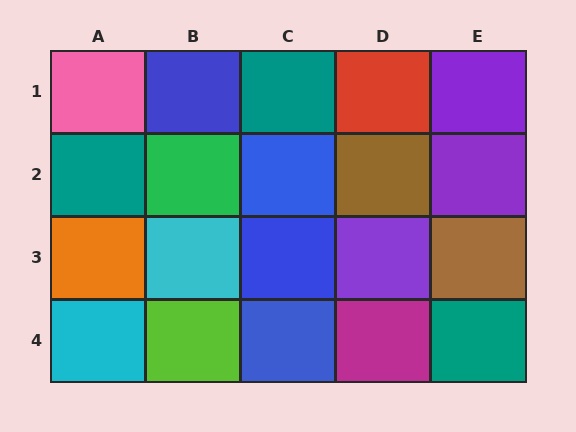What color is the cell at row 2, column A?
Teal.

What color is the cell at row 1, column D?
Red.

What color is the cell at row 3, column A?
Orange.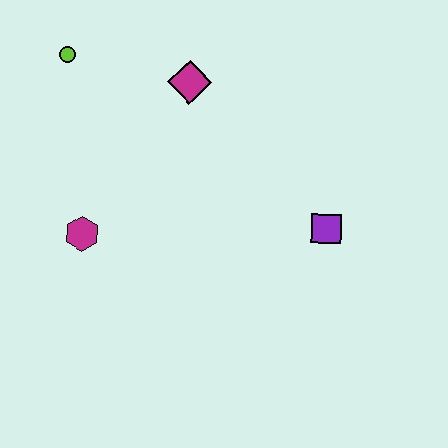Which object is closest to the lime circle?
The magenta diamond is closest to the lime circle.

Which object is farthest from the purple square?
The lime circle is farthest from the purple square.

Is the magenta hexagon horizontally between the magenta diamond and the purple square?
No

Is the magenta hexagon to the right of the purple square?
No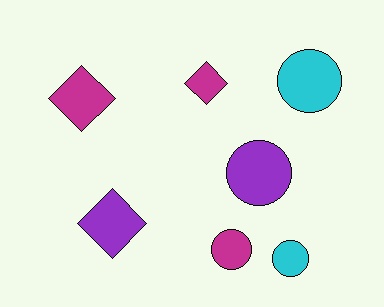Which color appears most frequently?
Magenta, with 3 objects.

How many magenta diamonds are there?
There are 2 magenta diamonds.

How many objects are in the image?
There are 7 objects.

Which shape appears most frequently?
Circle, with 4 objects.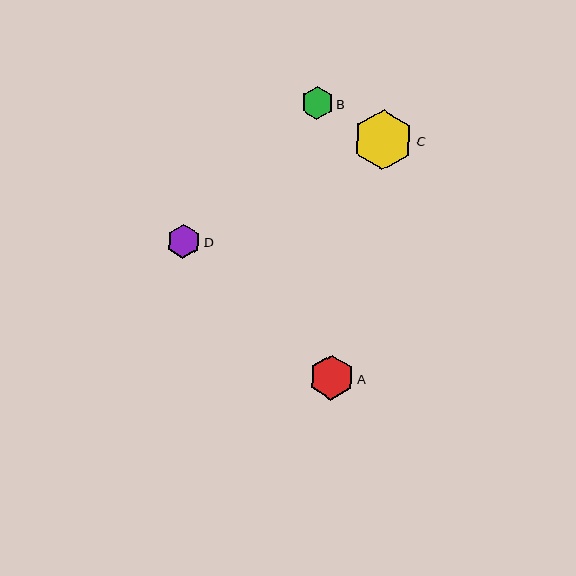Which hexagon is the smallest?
Hexagon B is the smallest with a size of approximately 33 pixels.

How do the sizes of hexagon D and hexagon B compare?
Hexagon D and hexagon B are approximately the same size.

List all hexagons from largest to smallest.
From largest to smallest: C, A, D, B.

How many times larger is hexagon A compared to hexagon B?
Hexagon A is approximately 1.4 times the size of hexagon B.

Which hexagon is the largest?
Hexagon C is the largest with a size of approximately 60 pixels.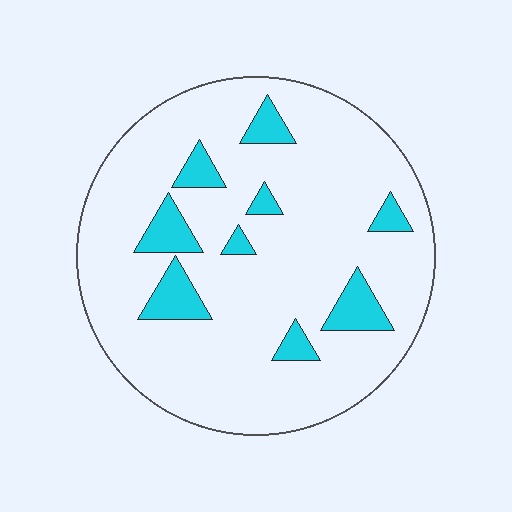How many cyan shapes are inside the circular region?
9.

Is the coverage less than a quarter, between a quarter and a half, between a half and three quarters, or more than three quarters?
Less than a quarter.